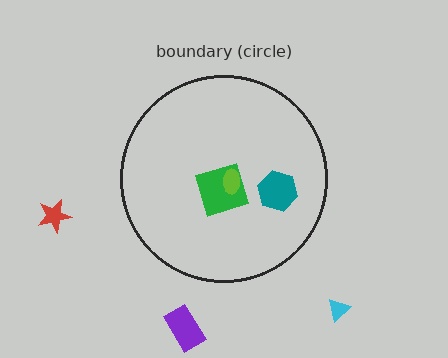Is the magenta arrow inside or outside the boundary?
Inside.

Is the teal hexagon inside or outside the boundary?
Inside.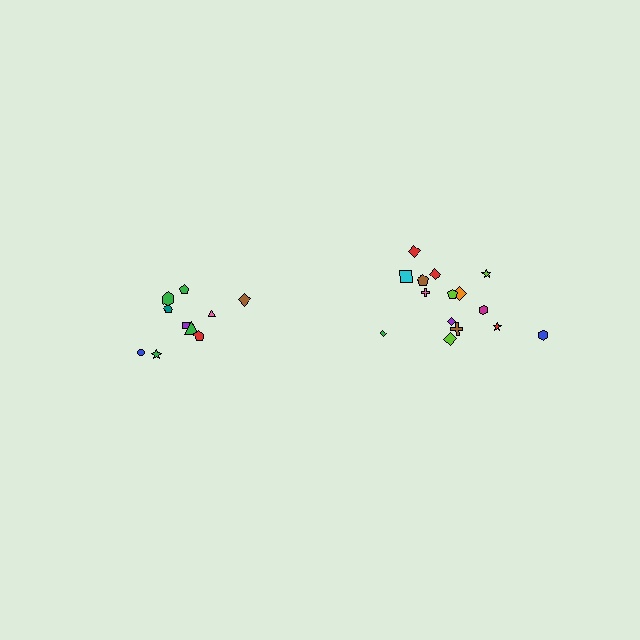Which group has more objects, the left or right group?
The right group.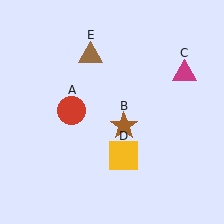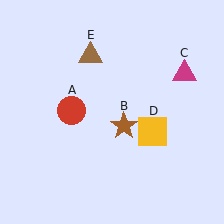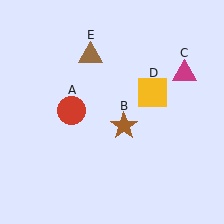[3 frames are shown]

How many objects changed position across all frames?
1 object changed position: yellow square (object D).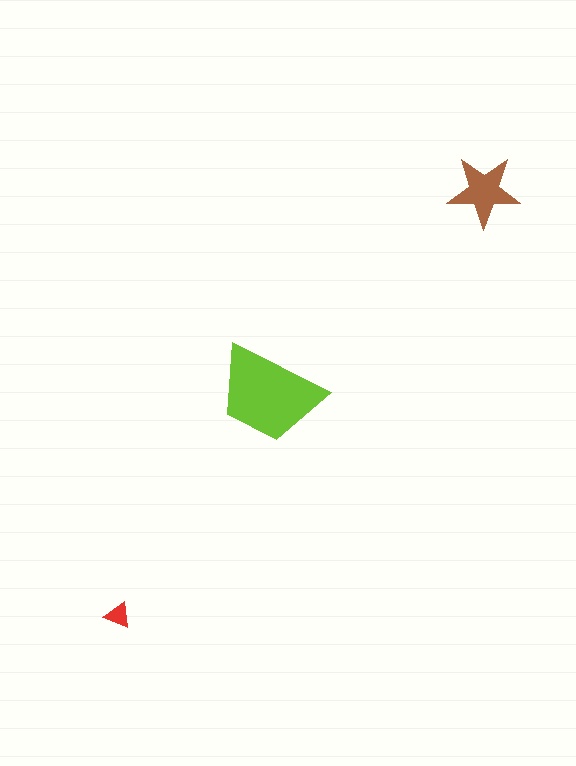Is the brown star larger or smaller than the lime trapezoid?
Smaller.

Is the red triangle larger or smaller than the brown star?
Smaller.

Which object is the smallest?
The red triangle.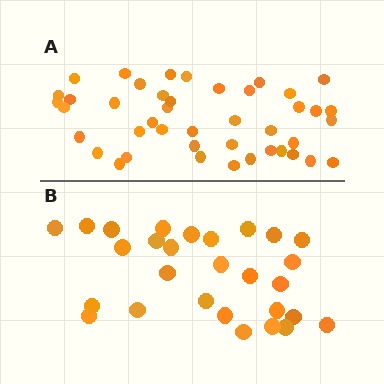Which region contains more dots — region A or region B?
Region A (the top region) has more dots.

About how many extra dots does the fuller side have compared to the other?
Region A has approximately 15 more dots than region B.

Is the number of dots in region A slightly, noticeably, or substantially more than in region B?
Region A has substantially more. The ratio is roughly 1.5 to 1.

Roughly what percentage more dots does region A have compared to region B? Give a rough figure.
About 55% more.